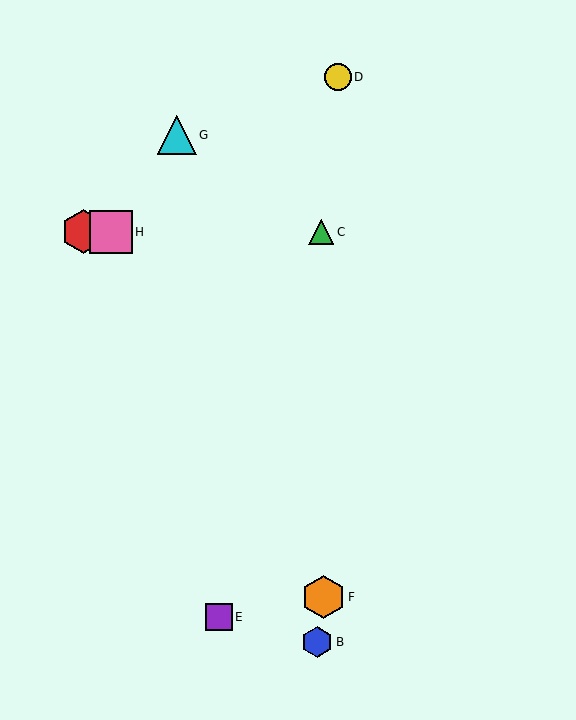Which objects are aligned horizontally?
Objects A, C, H are aligned horizontally.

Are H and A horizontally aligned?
Yes, both are at y≈231.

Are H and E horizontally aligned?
No, H is at y≈231 and E is at y≈617.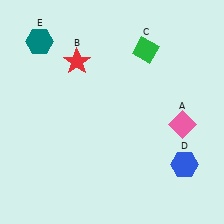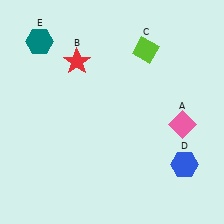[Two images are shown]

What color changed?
The diamond (C) changed from green in Image 1 to lime in Image 2.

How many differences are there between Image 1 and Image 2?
There is 1 difference between the two images.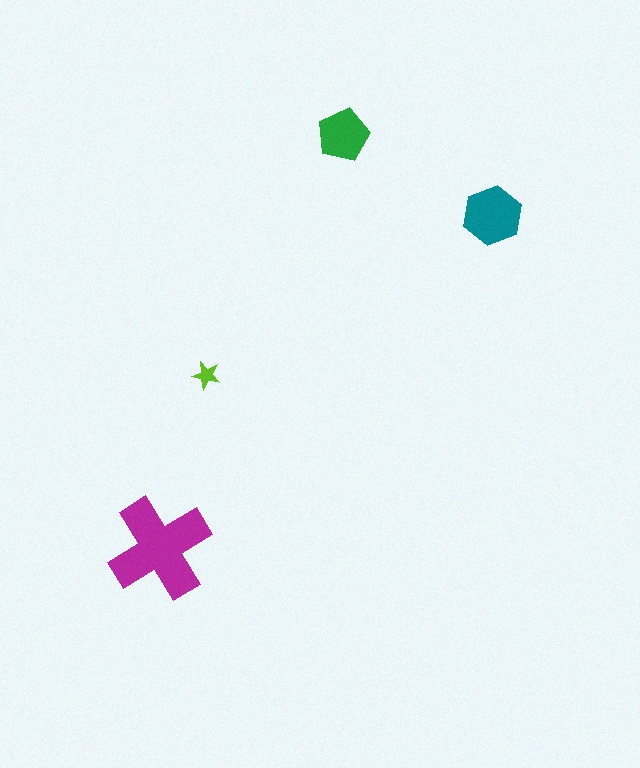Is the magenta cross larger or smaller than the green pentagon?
Larger.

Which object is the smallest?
The lime star.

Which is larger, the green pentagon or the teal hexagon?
The teal hexagon.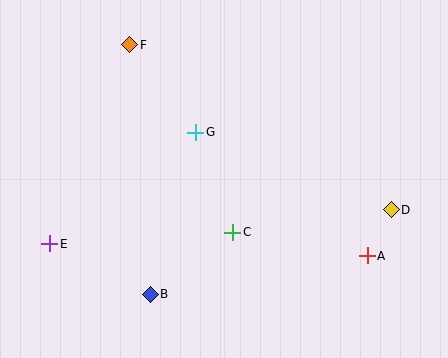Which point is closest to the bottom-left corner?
Point E is closest to the bottom-left corner.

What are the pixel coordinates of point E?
Point E is at (50, 244).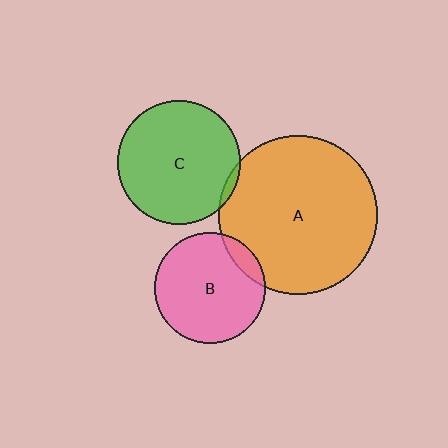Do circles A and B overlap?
Yes.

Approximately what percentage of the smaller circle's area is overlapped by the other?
Approximately 10%.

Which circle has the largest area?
Circle A (orange).